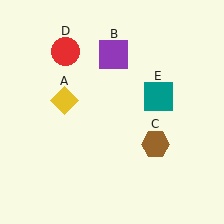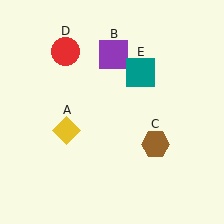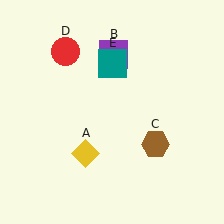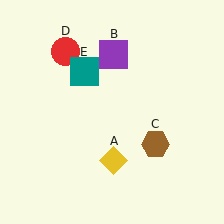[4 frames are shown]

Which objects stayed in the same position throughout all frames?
Purple square (object B) and brown hexagon (object C) and red circle (object D) remained stationary.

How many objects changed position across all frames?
2 objects changed position: yellow diamond (object A), teal square (object E).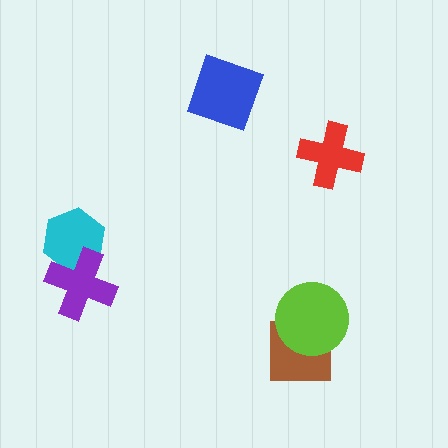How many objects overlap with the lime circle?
1 object overlaps with the lime circle.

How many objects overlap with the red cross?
0 objects overlap with the red cross.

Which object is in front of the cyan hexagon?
The purple cross is in front of the cyan hexagon.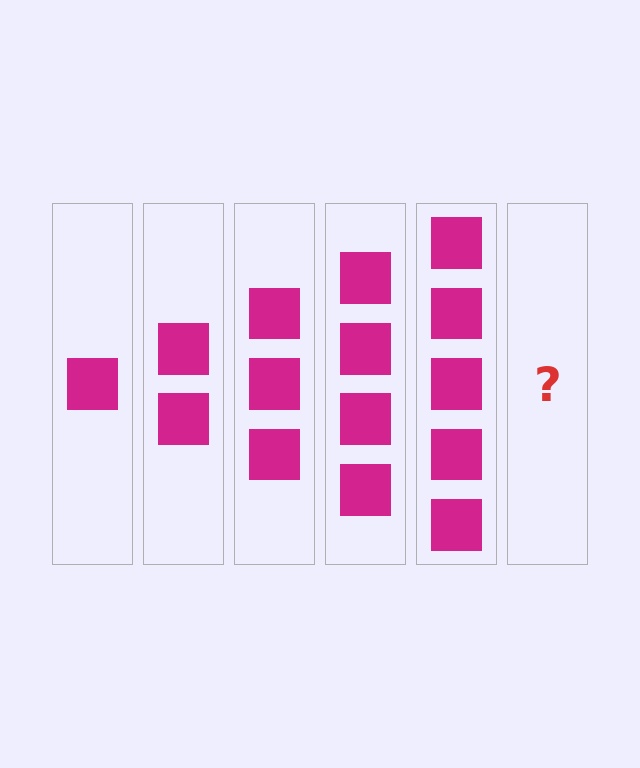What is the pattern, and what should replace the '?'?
The pattern is that each step adds one more square. The '?' should be 6 squares.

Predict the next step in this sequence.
The next step is 6 squares.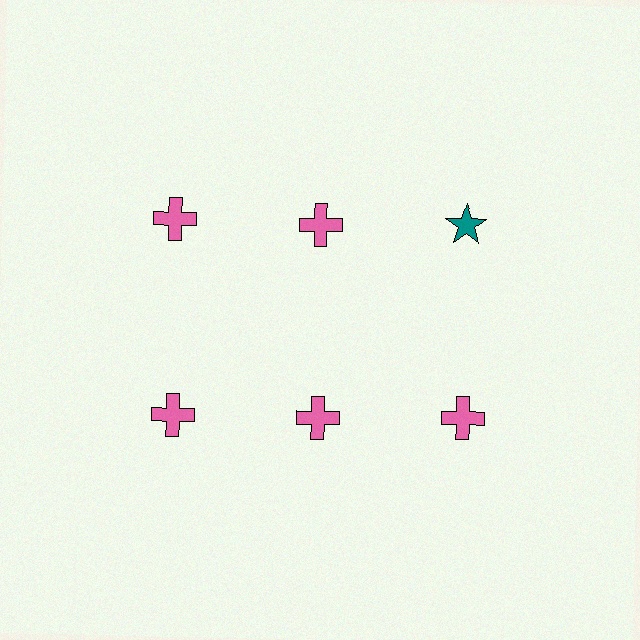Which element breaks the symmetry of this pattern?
The teal star in the top row, center column breaks the symmetry. All other shapes are pink crosses.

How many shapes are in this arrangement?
There are 6 shapes arranged in a grid pattern.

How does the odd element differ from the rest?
It differs in both color (teal instead of pink) and shape (star instead of cross).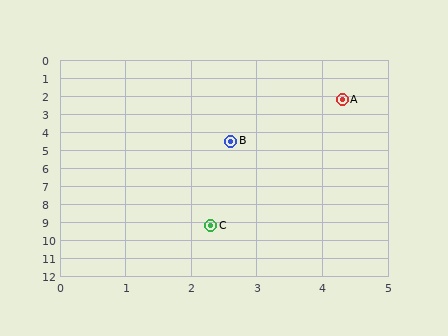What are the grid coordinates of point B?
Point B is at approximately (2.6, 4.5).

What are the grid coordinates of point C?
Point C is at approximately (2.3, 9.2).